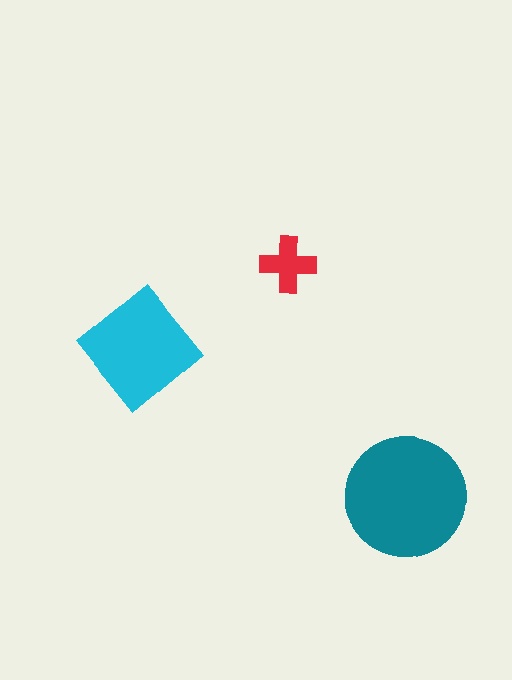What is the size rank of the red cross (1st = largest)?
3rd.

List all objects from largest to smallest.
The teal circle, the cyan diamond, the red cross.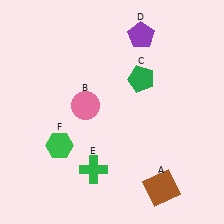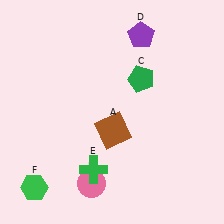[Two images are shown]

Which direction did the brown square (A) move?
The brown square (A) moved up.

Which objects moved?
The objects that moved are: the brown square (A), the pink circle (B), the green hexagon (F).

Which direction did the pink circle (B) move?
The pink circle (B) moved down.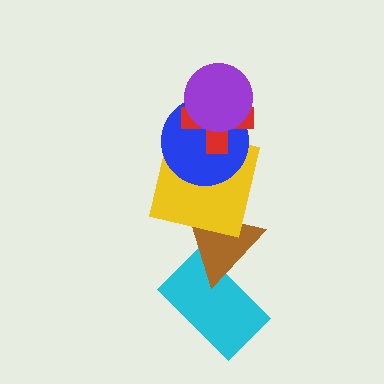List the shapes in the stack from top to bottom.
From top to bottom: the purple circle, the red cross, the blue circle, the yellow square, the brown triangle, the cyan rectangle.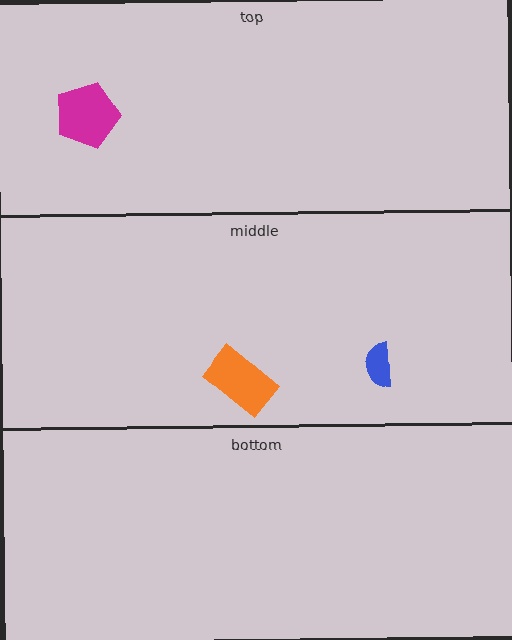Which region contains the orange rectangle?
The middle region.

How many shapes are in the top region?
1.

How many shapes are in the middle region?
2.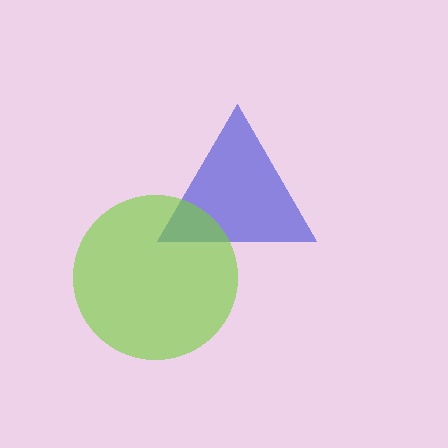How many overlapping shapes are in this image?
There are 2 overlapping shapes in the image.